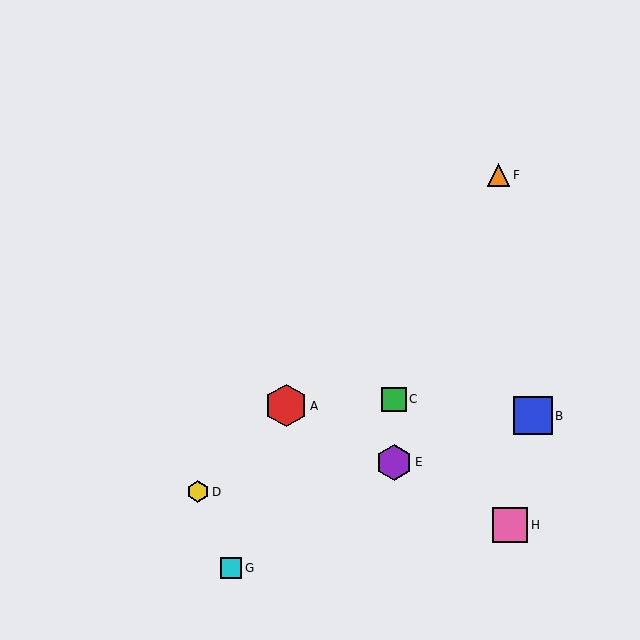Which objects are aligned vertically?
Objects C, E are aligned vertically.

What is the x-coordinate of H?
Object H is at x≈510.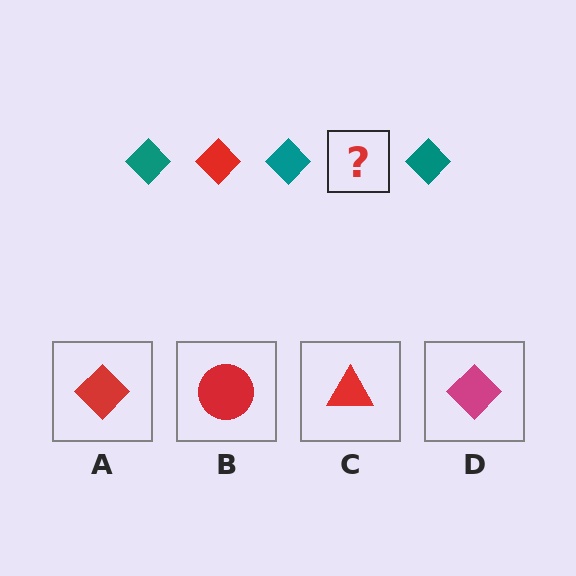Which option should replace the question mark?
Option A.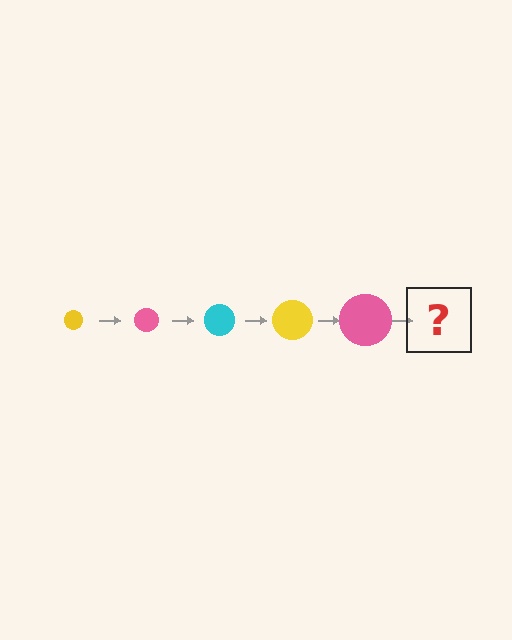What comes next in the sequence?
The next element should be a cyan circle, larger than the previous one.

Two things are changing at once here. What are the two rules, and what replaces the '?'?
The two rules are that the circle grows larger each step and the color cycles through yellow, pink, and cyan. The '?' should be a cyan circle, larger than the previous one.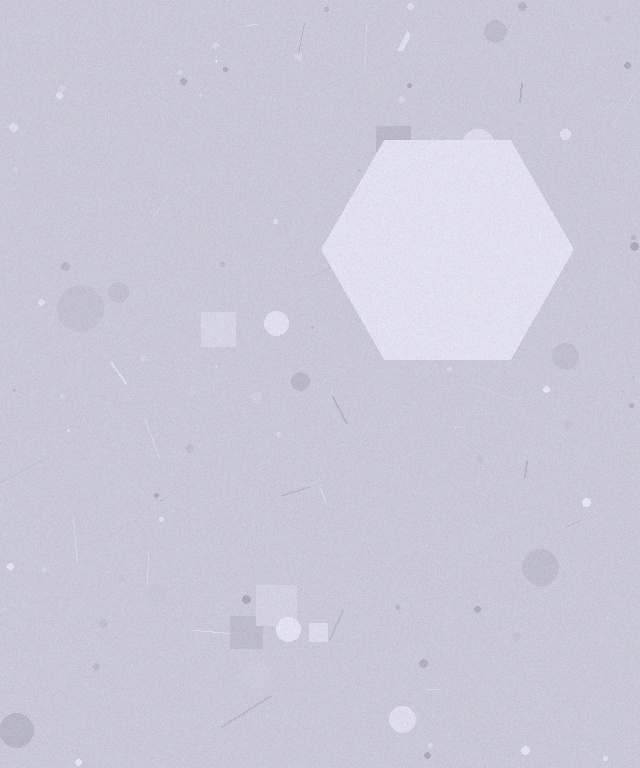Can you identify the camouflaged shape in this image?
The camouflaged shape is a hexagon.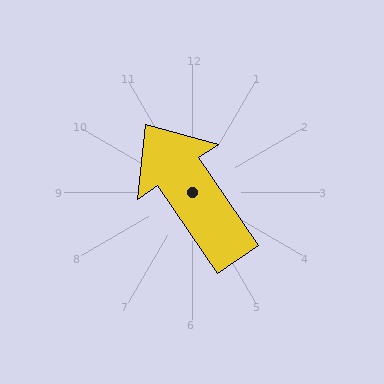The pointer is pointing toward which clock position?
Roughly 11 o'clock.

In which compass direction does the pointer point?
Northwest.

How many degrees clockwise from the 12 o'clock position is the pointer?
Approximately 326 degrees.